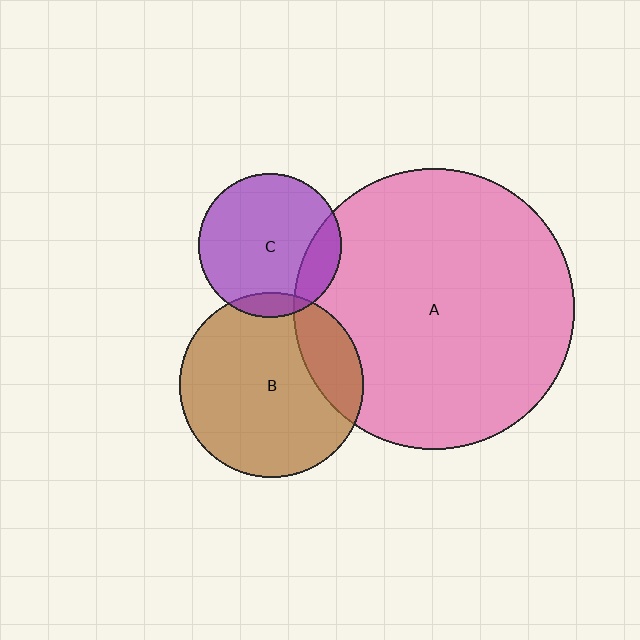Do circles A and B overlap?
Yes.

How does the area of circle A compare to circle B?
Approximately 2.3 times.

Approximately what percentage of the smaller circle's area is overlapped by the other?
Approximately 20%.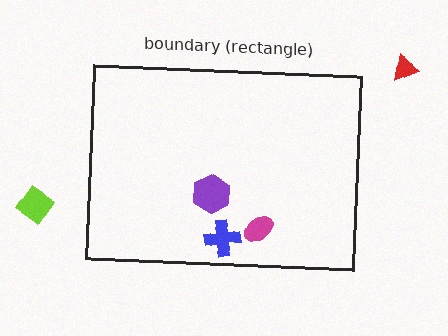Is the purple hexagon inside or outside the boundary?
Inside.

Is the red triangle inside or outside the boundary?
Outside.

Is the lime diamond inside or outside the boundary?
Outside.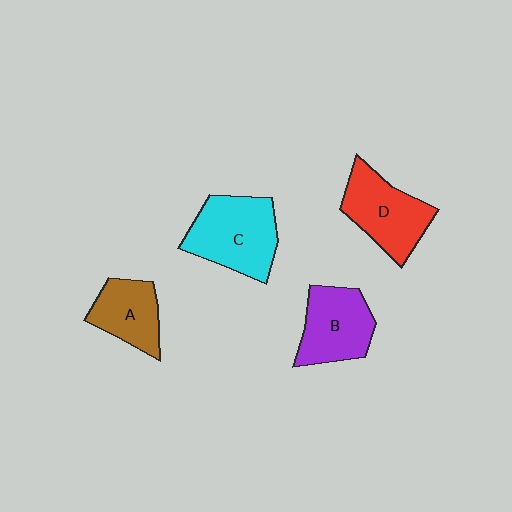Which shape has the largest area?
Shape C (cyan).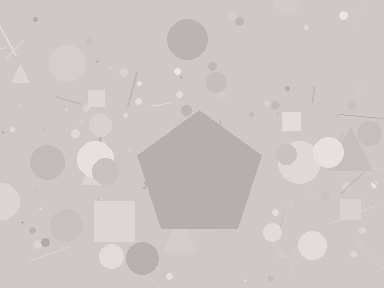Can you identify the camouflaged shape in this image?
The camouflaged shape is a pentagon.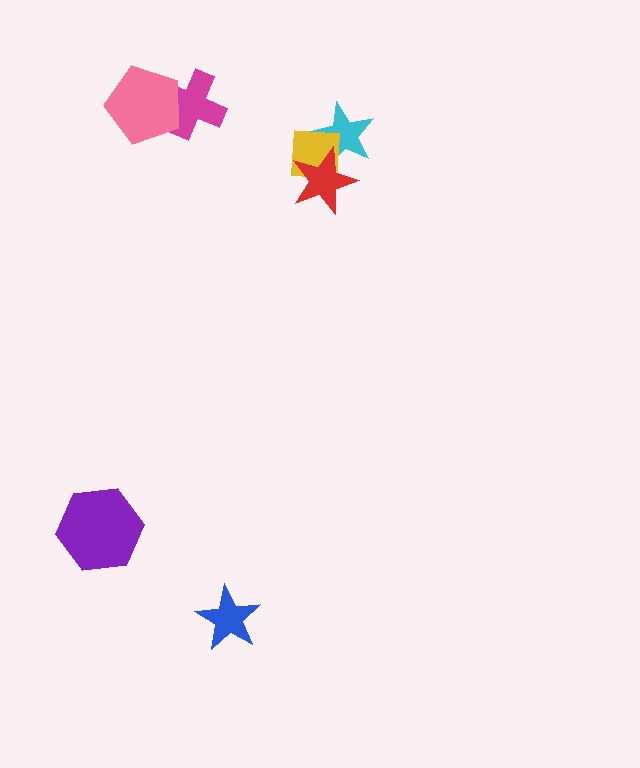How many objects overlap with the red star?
2 objects overlap with the red star.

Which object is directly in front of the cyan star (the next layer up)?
The yellow square is directly in front of the cyan star.